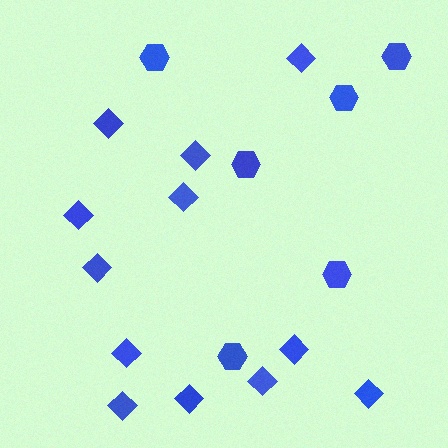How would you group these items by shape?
There are 2 groups: one group of diamonds (12) and one group of hexagons (6).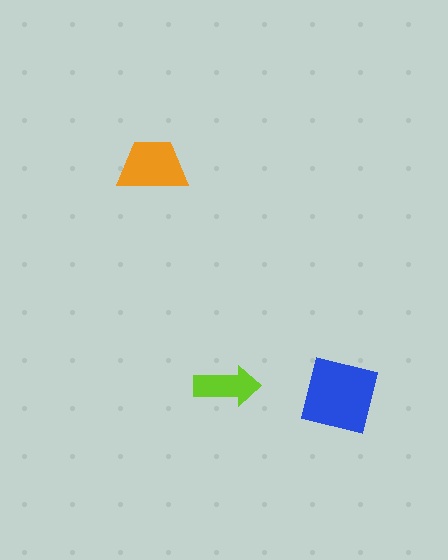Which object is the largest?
The blue square.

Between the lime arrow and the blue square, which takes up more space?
The blue square.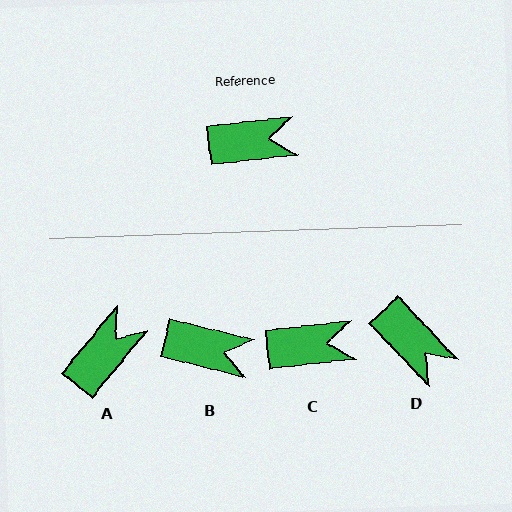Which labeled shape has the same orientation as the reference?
C.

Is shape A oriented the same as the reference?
No, it is off by about 44 degrees.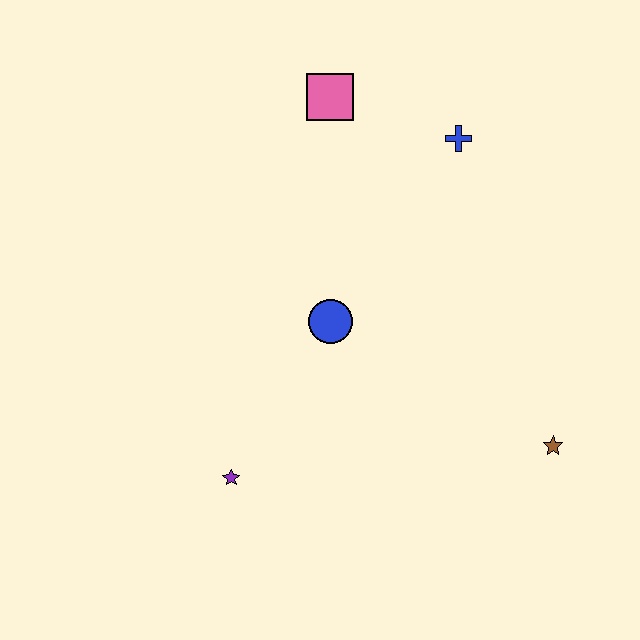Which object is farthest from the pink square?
The brown star is farthest from the pink square.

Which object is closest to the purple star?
The blue circle is closest to the purple star.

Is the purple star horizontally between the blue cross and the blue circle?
No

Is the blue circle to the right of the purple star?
Yes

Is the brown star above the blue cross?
No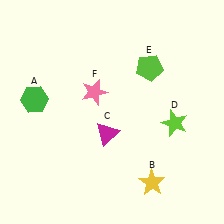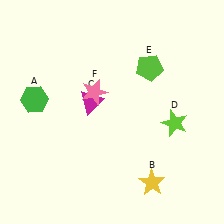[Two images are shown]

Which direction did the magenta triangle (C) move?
The magenta triangle (C) moved up.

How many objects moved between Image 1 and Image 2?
1 object moved between the two images.